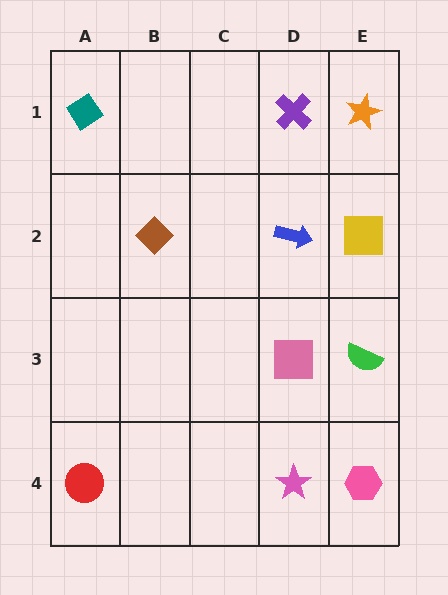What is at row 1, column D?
A purple cross.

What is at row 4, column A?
A red circle.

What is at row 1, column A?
A teal diamond.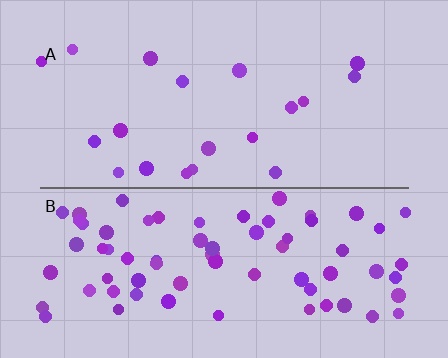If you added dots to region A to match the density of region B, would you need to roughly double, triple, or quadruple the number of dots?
Approximately quadruple.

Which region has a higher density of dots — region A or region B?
B (the bottom).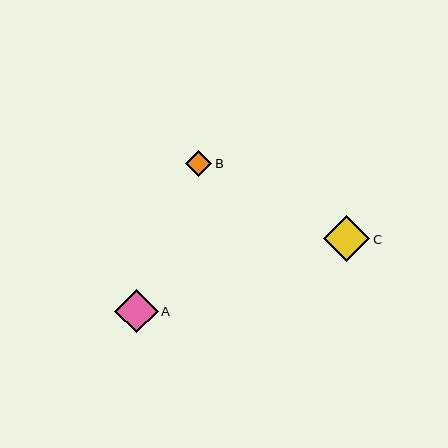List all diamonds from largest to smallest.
From largest to smallest: C, A, B.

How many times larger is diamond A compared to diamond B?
Diamond A is approximately 1.7 times the size of diamond B.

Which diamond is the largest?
Diamond C is the largest with a size of approximately 46 pixels.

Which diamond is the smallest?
Diamond B is the smallest with a size of approximately 26 pixels.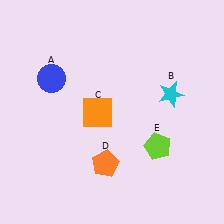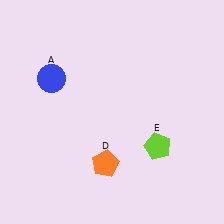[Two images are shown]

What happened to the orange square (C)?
The orange square (C) was removed in Image 2. It was in the bottom-left area of Image 1.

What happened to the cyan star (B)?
The cyan star (B) was removed in Image 2. It was in the top-right area of Image 1.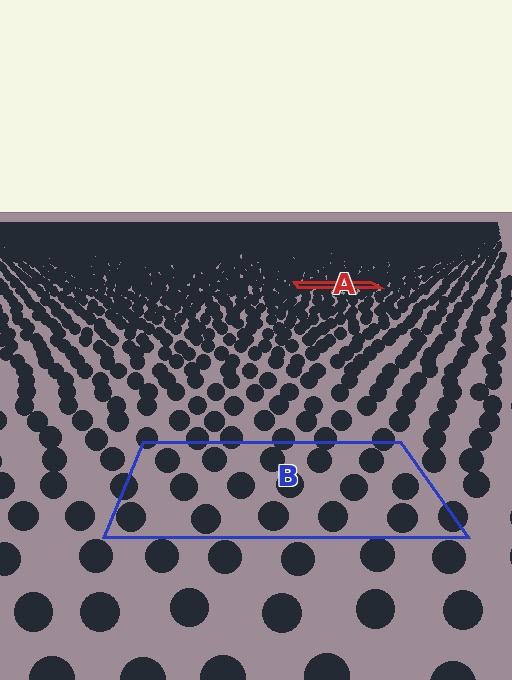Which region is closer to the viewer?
Region B is closer. The texture elements there are larger and more spread out.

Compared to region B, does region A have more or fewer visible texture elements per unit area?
Region A has more texture elements per unit area — they are packed more densely because it is farther away.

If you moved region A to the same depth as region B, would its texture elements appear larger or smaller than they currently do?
They would appear larger. At a closer depth, the same texture elements are projected at a bigger on-screen size.